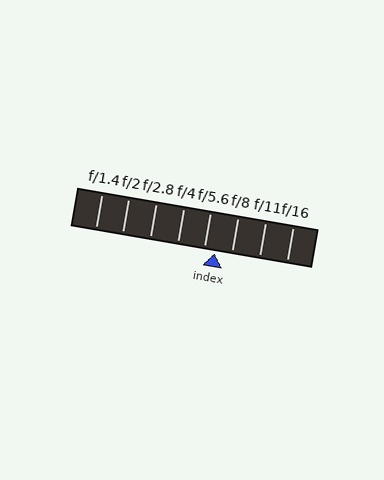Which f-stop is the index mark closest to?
The index mark is closest to f/5.6.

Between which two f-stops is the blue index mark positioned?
The index mark is between f/5.6 and f/8.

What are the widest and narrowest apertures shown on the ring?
The widest aperture shown is f/1.4 and the narrowest is f/16.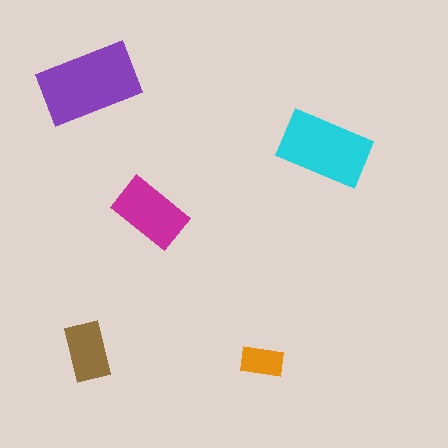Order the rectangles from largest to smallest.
the purple one, the cyan one, the magenta one, the brown one, the orange one.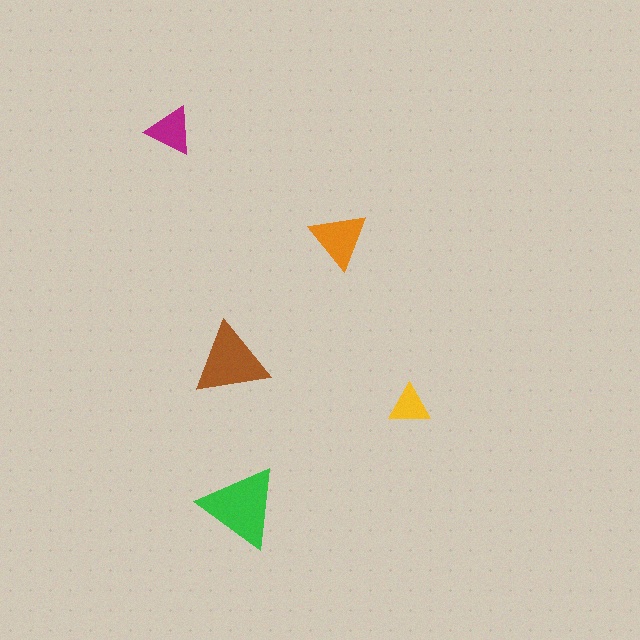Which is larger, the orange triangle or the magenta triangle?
The orange one.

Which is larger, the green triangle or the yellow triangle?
The green one.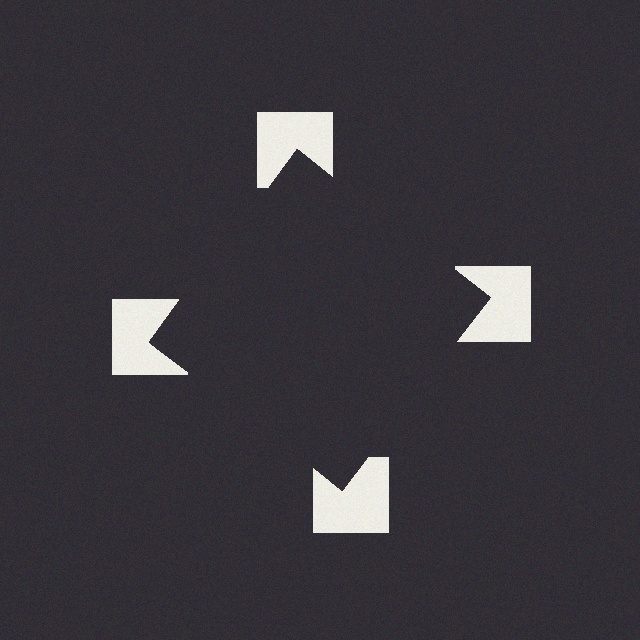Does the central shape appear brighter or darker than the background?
It typically appears slightly darker than the background, even though no actual brightness change is drawn.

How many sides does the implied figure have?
4 sides.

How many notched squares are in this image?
There are 4 — one at each vertex of the illusory square.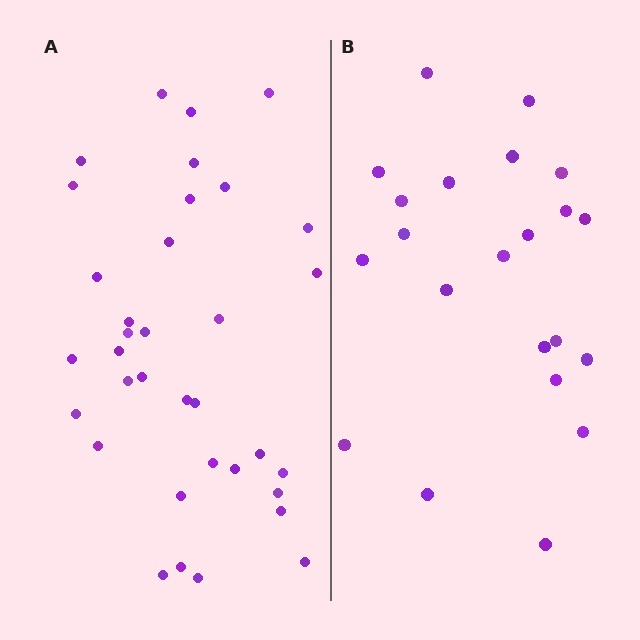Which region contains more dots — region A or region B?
Region A (the left region) has more dots.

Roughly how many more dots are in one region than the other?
Region A has approximately 15 more dots than region B.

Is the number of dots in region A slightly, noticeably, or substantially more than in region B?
Region A has substantially more. The ratio is roughly 1.6 to 1.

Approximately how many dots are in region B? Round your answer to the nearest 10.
About 20 dots. (The exact count is 22, which rounds to 20.)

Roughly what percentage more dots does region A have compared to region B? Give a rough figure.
About 60% more.